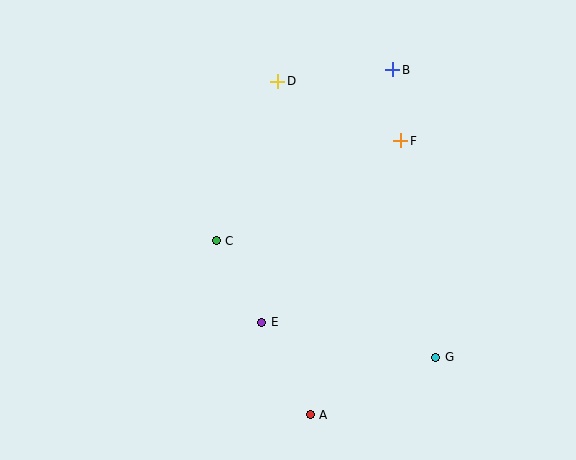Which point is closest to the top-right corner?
Point B is closest to the top-right corner.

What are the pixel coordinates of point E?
Point E is at (262, 322).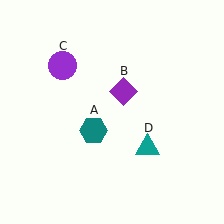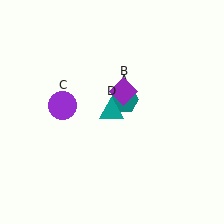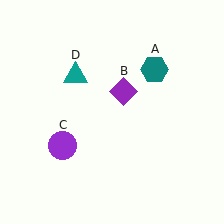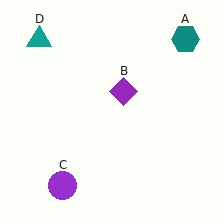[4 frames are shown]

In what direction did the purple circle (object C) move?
The purple circle (object C) moved down.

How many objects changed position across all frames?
3 objects changed position: teal hexagon (object A), purple circle (object C), teal triangle (object D).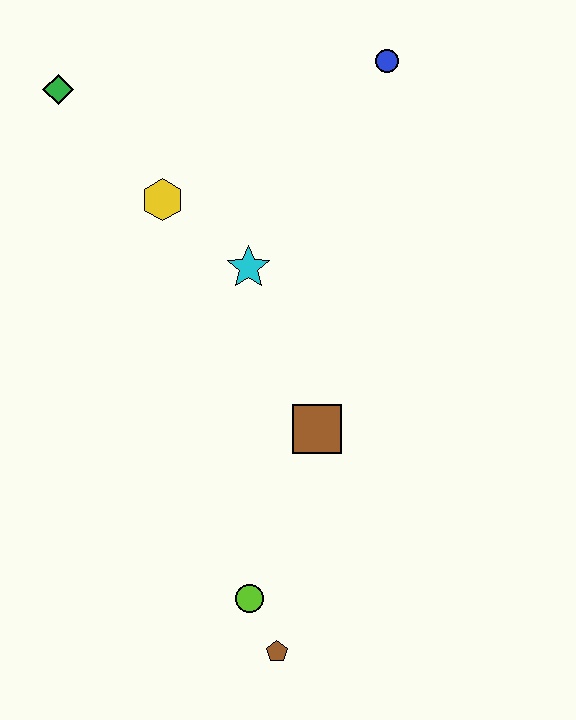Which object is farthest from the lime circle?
The blue circle is farthest from the lime circle.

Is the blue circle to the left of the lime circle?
No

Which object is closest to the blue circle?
The cyan star is closest to the blue circle.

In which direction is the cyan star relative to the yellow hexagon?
The cyan star is to the right of the yellow hexagon.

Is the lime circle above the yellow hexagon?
No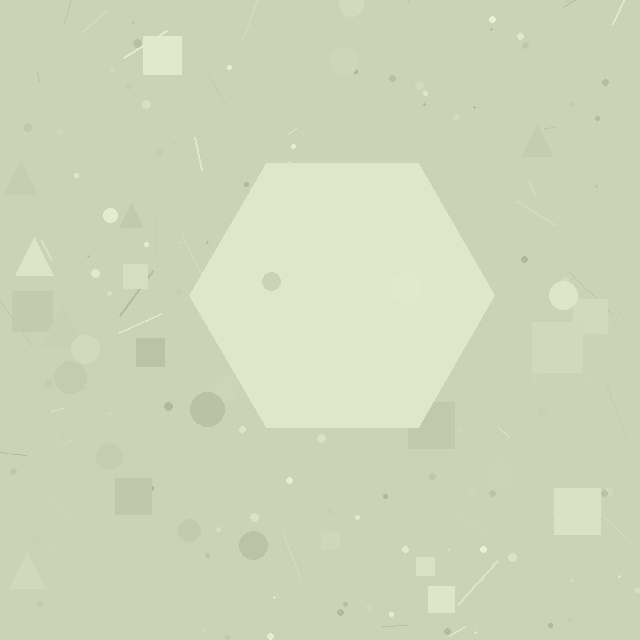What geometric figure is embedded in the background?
A hexagon is embedded in the background.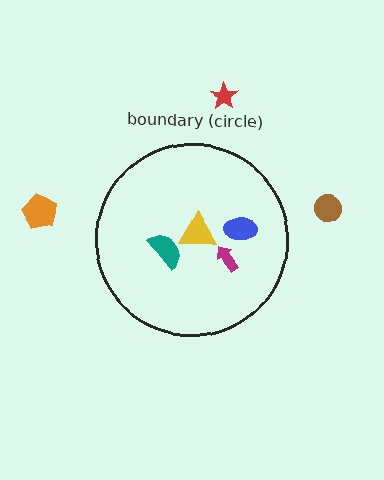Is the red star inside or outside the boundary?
Outside.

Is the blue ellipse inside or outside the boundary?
Inside.